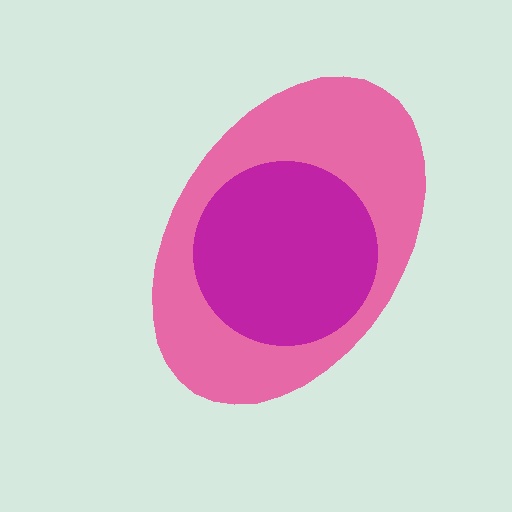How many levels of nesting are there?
2.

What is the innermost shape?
The magenta circle.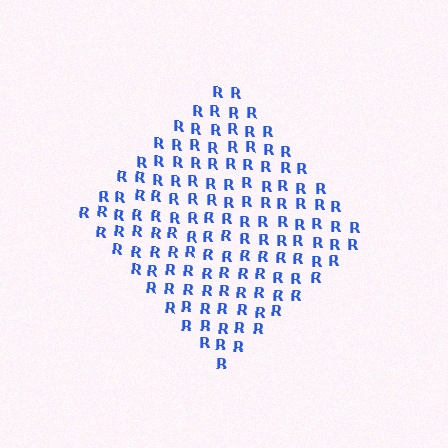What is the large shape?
The large shape is a diamond.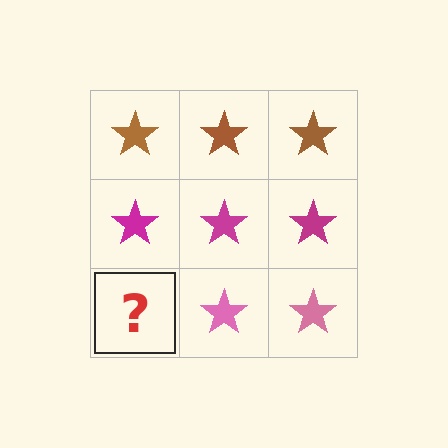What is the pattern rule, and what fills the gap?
The rule is that each row has a consistent color. The gap should be filled with a pink star.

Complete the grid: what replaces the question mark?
The question mark should be replaced with a pink star.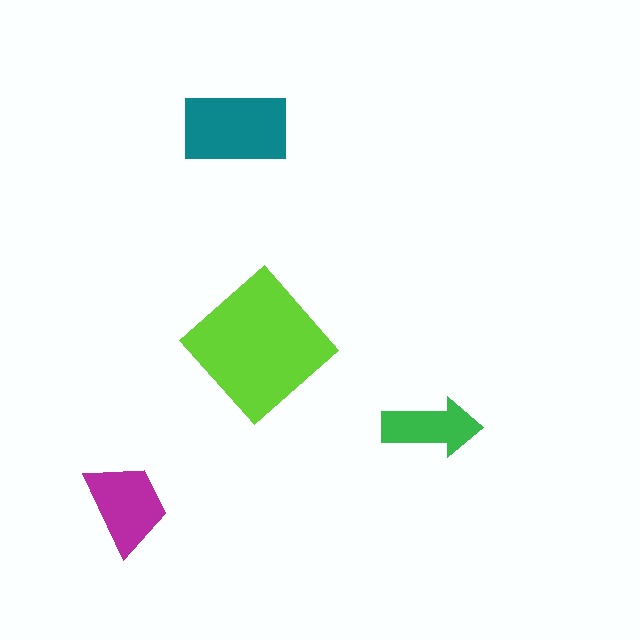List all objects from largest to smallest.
The lime diamond, the teal rectangle, the magenta trapezoid, the green arrow.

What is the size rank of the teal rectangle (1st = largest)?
2nd.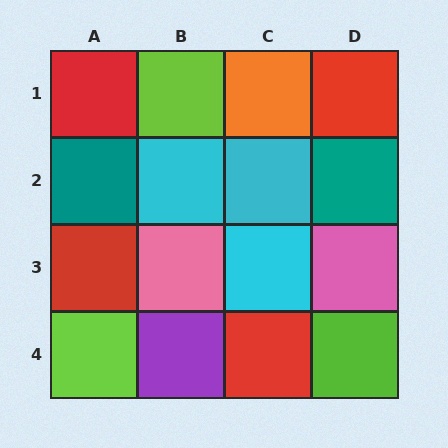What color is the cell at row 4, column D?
Lime.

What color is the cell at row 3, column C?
Cyan.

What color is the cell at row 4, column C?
Red.